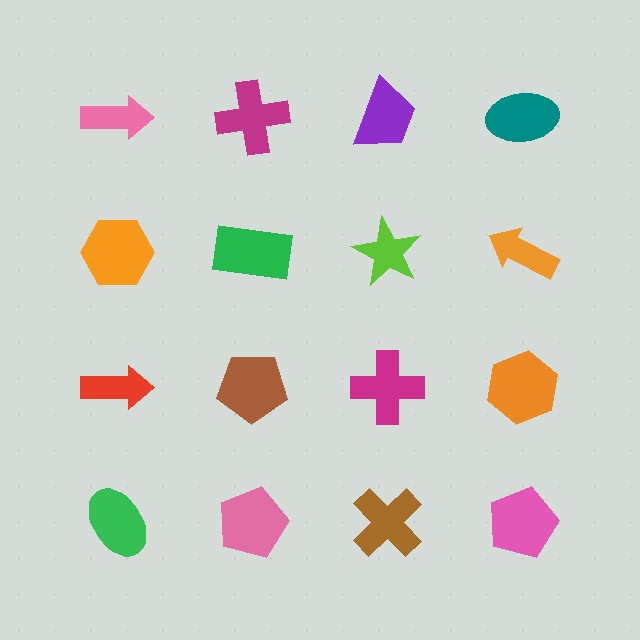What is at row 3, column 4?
An orange hexagon.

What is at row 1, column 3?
A purple trapezoid.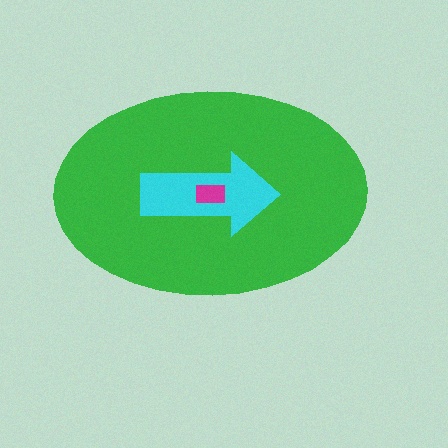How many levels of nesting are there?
3.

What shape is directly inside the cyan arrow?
The magenta rectangle.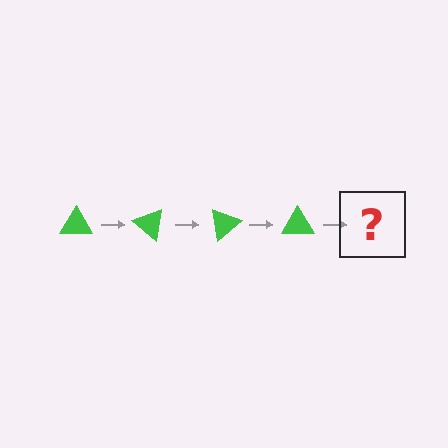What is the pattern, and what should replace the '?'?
The pattern is that the triangle rotates 40 degrees each step. The '?' should be a green triangle rotated 160 degrees.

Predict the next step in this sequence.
The next step is a green triangle rotated 160 degrees.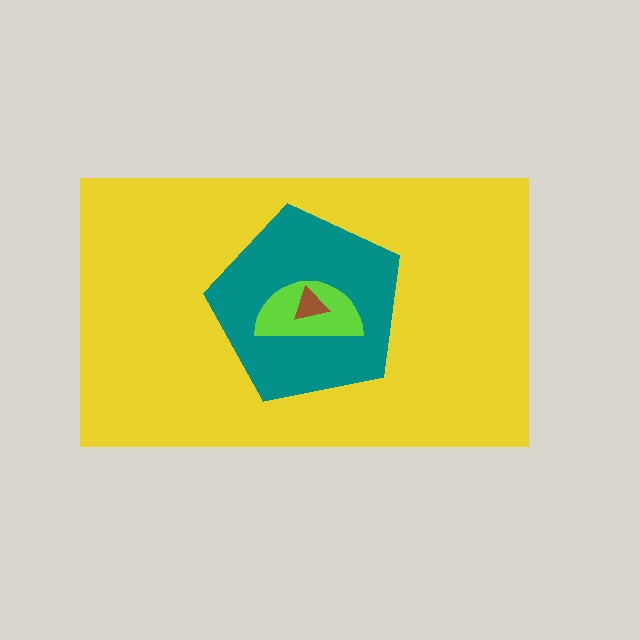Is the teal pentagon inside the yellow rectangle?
Yes.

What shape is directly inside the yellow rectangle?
The teal pentagon.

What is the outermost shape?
The yellow rectangle.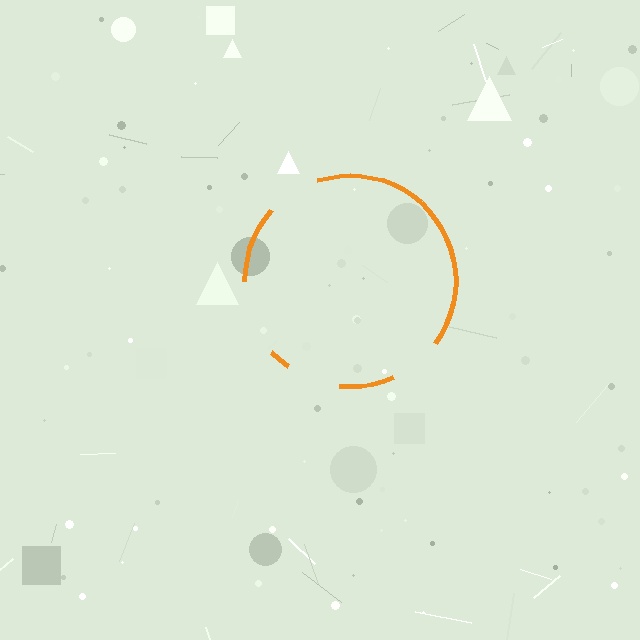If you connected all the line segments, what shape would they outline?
They would outline a circle.